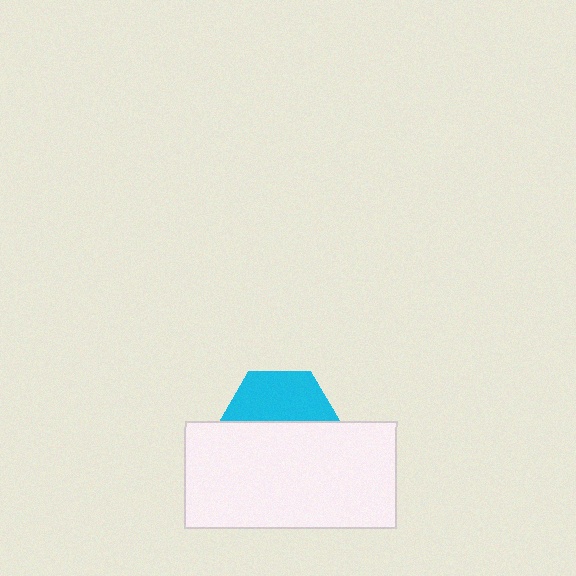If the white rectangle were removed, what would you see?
You would see the complete cyan hexagon.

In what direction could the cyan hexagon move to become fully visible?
The cyan hexagon could move up. That would shift it out from behind the white rectangle entirely.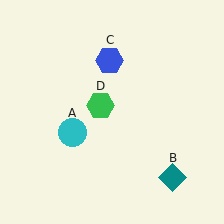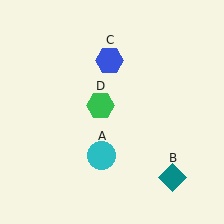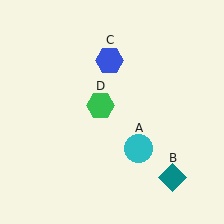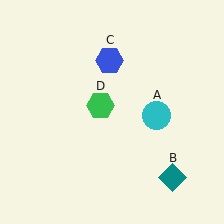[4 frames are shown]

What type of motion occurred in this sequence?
The cyan circle (object A) rotated counterclockwise around the center of the scene.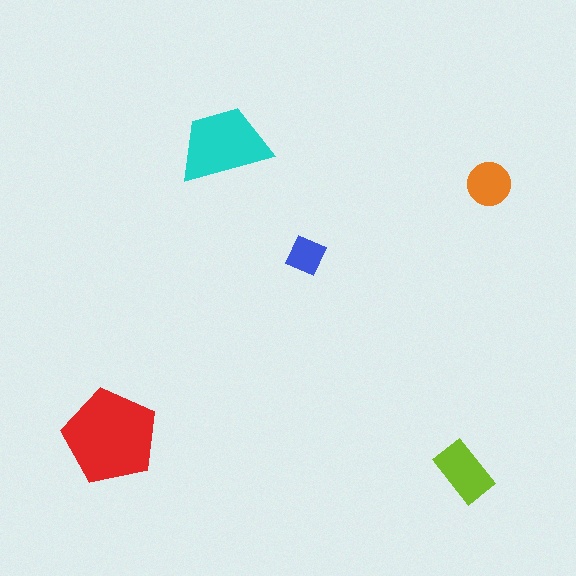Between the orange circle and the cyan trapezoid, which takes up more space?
The cyan trapezoid.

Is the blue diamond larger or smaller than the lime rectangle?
Smaller.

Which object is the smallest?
The blue diamond.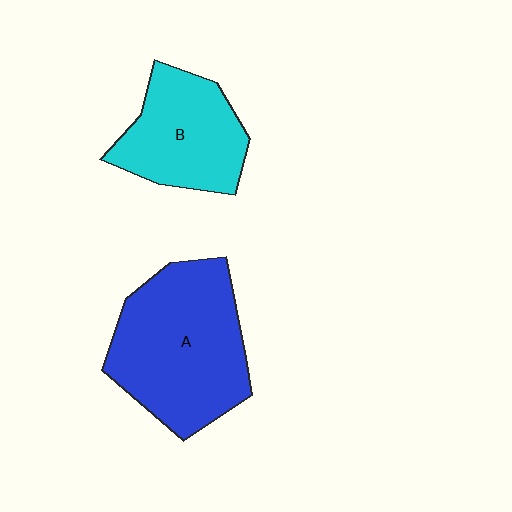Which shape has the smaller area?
Shape B (cyan).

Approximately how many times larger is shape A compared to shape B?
Approximately 1.5 times.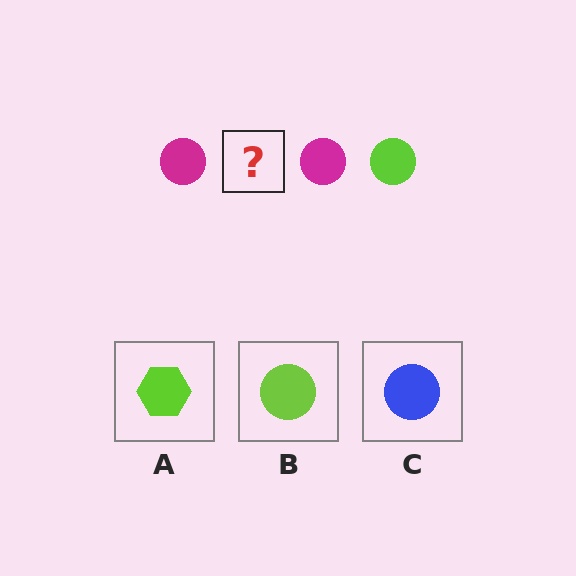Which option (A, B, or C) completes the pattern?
B.